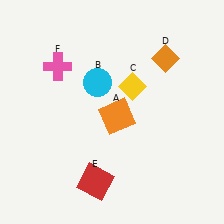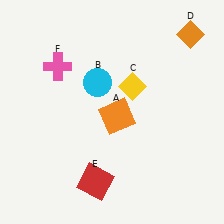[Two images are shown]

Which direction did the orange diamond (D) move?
The orange diamond (D) moved up.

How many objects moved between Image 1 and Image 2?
1 object moved between the two images.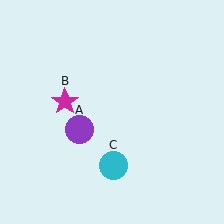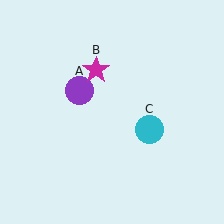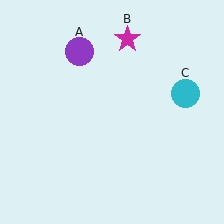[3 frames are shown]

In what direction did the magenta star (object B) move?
The magenta star (object B) moved up and to the right.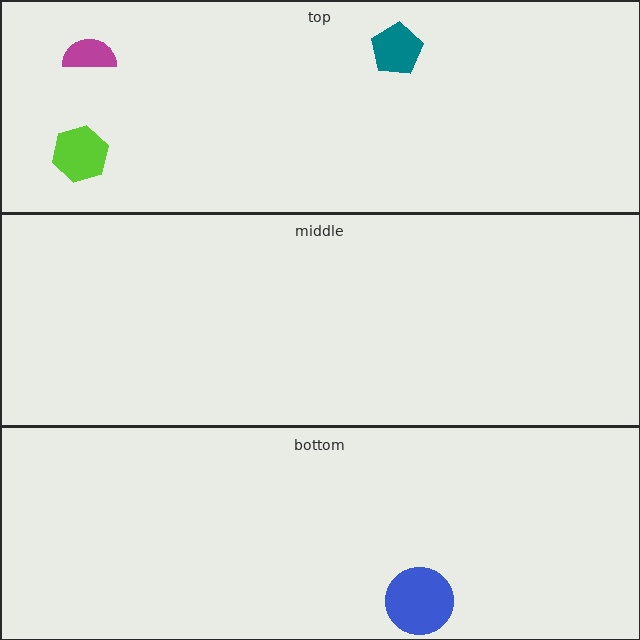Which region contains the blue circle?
The bottom region.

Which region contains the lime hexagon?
The top region.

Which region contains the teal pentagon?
The top region.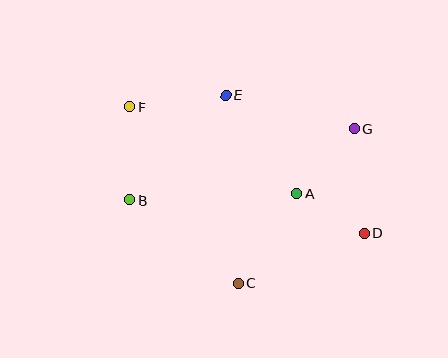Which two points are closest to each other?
Points A and D are closest to each other.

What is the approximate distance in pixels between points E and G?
The distance between E and G is approximately 133 pixels.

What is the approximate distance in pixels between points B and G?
The distance between B and G is approximately 236 pixels.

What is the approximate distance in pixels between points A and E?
The distance between A and E is approximately 121 pixels.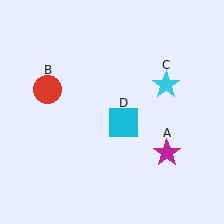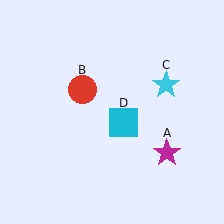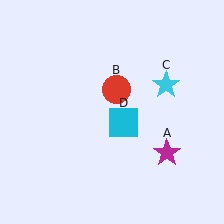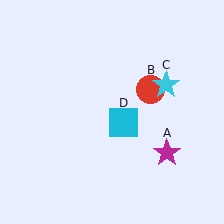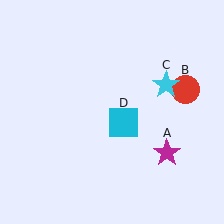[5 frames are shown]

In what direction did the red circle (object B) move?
The red circle (object B) moved right.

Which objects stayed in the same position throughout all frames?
Magenta star (object A) and cyan star (object C) and cyan square (object D) remained stationary.